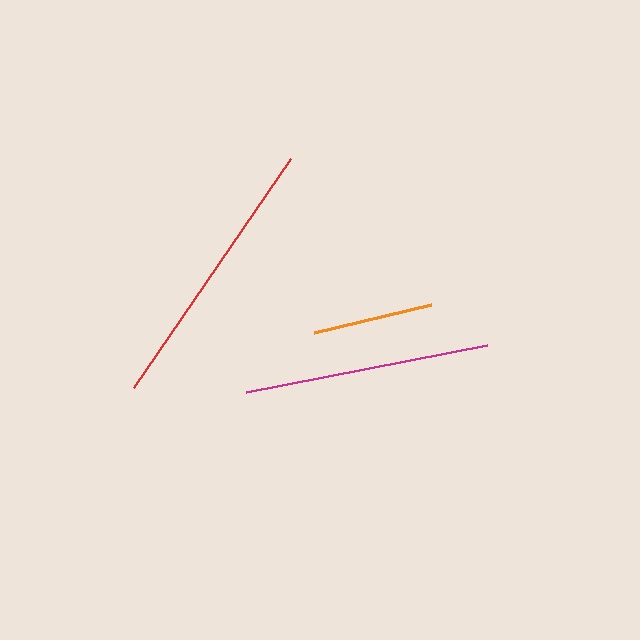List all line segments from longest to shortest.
From longest to shortest: red, magenta, orange.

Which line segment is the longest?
The red line is the longest at approximately 277 pixels.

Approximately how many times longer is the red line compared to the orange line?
The red line is approximately 2.3 times the length of the orange line.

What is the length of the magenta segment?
The magenta segment is approximately 246 pixels long.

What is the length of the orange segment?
The orange segment is approximately 120 pixels long.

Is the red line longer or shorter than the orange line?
The red line is longer than the orange line.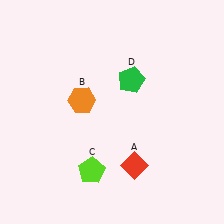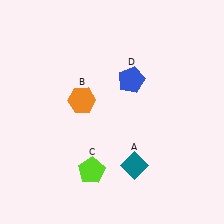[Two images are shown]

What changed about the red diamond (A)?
In Image 1, A is red. In Image 2, it changed to teal.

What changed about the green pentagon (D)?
In Image 1, D is green. In Image 2, it changed to blue.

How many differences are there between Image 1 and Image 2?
There are 2 differences between the two images.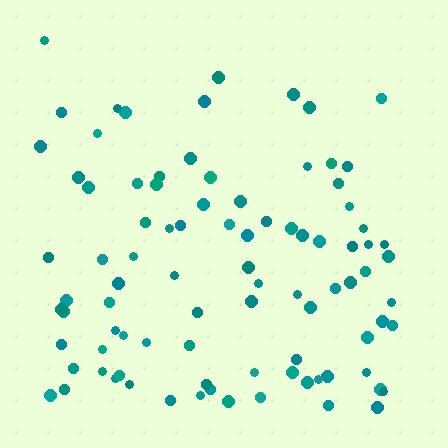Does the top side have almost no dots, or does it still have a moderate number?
Still a moderate number, just noticeably fewer than the bottom.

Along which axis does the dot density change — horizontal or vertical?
Vertical.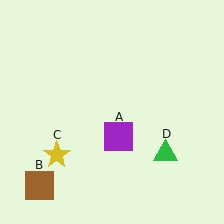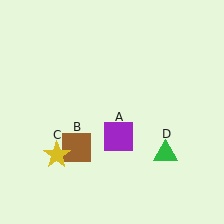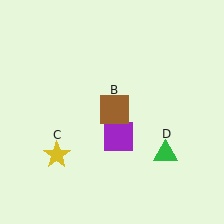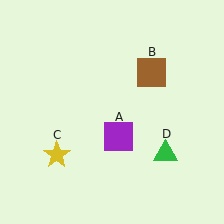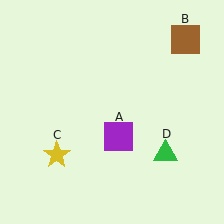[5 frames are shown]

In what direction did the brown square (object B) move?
The brown square (object B) moved up and to the right.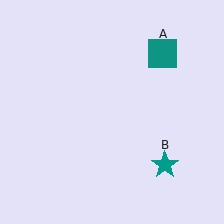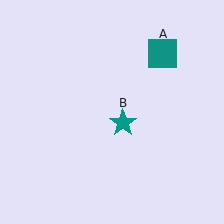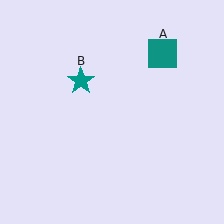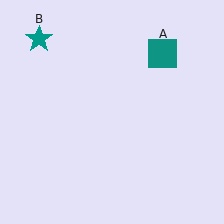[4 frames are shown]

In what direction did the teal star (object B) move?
The teal star (object B) moved up and to the left.